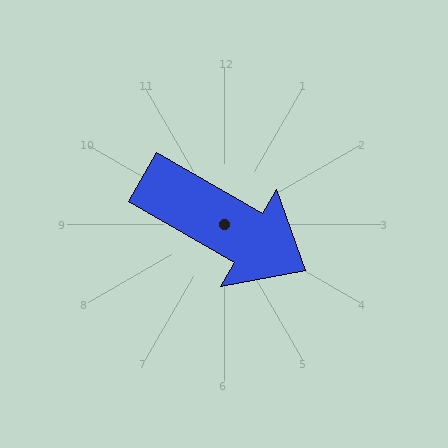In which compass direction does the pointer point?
Southeast.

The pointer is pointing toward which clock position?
Roughly 4 o'clock.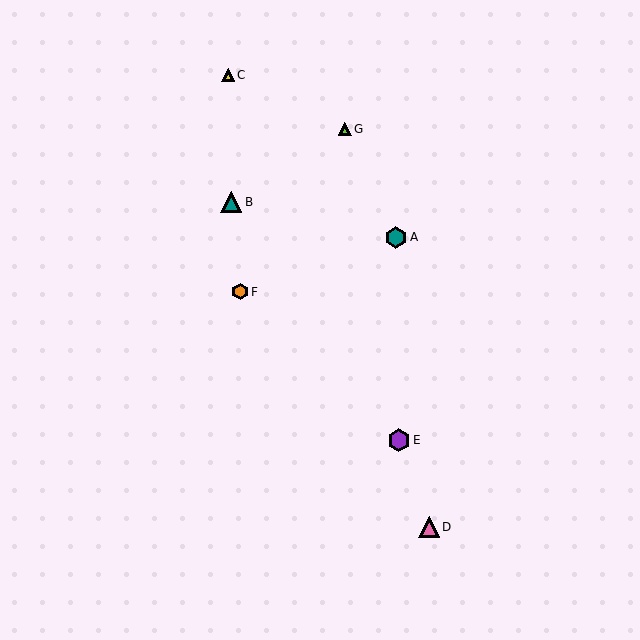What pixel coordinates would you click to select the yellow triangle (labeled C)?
Click at (228, 75) to select the yellow triangle C.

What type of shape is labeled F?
Shape F is an orange hexagon.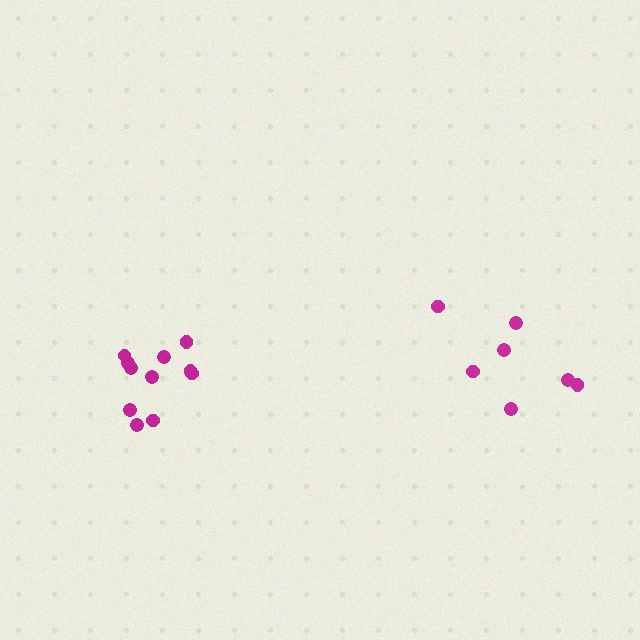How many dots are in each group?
Group 1: 7 dots, Group 2: 11 dots (18 total).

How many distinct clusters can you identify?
There are 2 distinct clusters.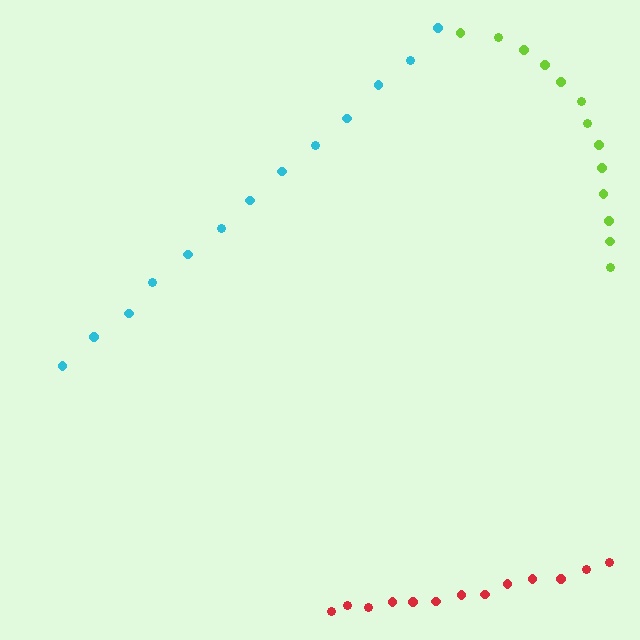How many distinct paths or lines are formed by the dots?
There are 3 distinct paths.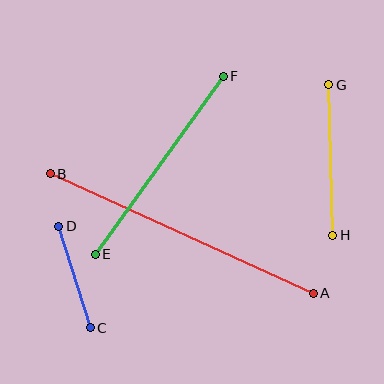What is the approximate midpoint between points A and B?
The midpoint is at approximately (182, 233) pixels.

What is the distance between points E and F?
The distance is approximately 219 pixels.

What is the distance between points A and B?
The distance is approximately 289 pixels.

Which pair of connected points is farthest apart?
Points A and B are farthest apart.